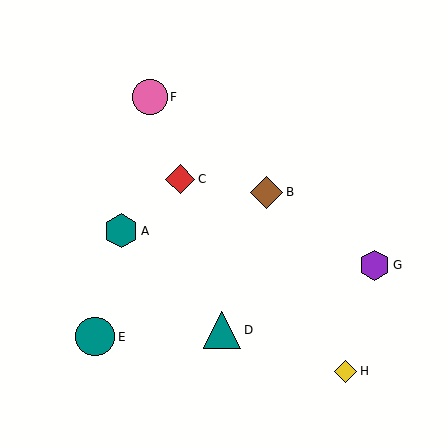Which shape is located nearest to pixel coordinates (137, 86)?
The pink circle (labeled F) at (150, 97) is nearest to that location.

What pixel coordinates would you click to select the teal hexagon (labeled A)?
Click at (121, 231) to select the teal hexagon A.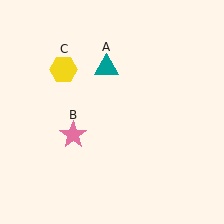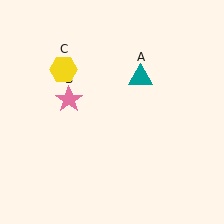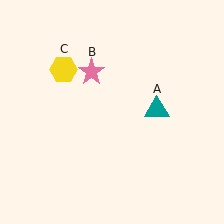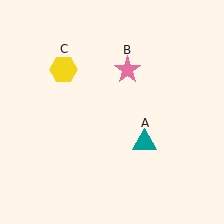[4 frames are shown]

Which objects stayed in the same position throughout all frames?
Yellow hexagon (object C) remained stationary.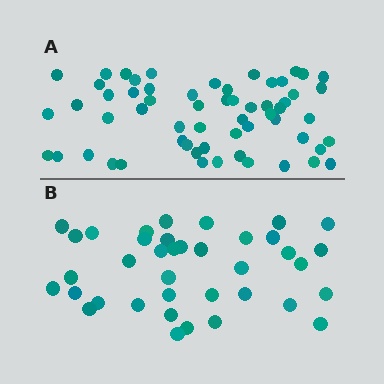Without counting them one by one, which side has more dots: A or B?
Region A (the top region) has more dots.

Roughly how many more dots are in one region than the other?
Region A has approximately 20 more dots than region B.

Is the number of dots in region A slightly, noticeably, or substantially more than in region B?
Region A has substantially more. The ratio is roughly 1.6 to 1.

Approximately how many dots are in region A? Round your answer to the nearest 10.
About 60 dots. (The exact count is 59, which rounds to 60.)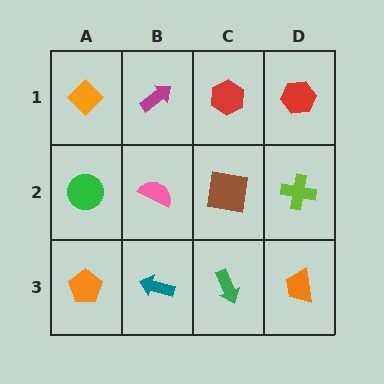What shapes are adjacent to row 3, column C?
A brown square (row 2, column C), a teal arrow (row 3, column B), an orange trapezoid (row 3, column D).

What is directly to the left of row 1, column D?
A red hexagon.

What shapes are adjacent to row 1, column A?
A green circle (row 2, column A), a magenta arrow (row 1, column B).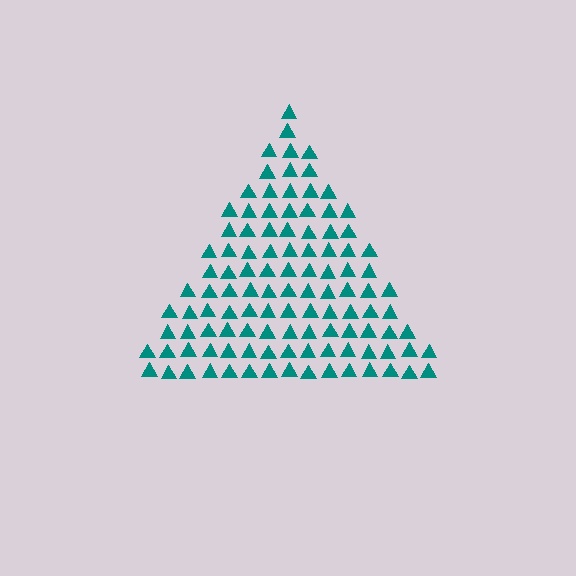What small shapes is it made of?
It is made of small triangles.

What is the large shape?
The large shape is a triangle.